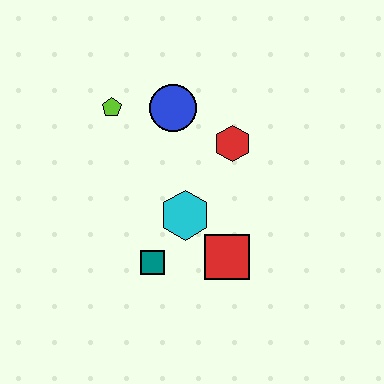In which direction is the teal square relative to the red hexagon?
The teal square is below the red hexagon.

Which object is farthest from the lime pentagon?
The red square is farthest from the lime pentagon.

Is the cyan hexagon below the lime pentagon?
Yes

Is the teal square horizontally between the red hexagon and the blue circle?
No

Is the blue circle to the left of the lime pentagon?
No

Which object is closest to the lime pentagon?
The blue circle is closest to the lime pentagon.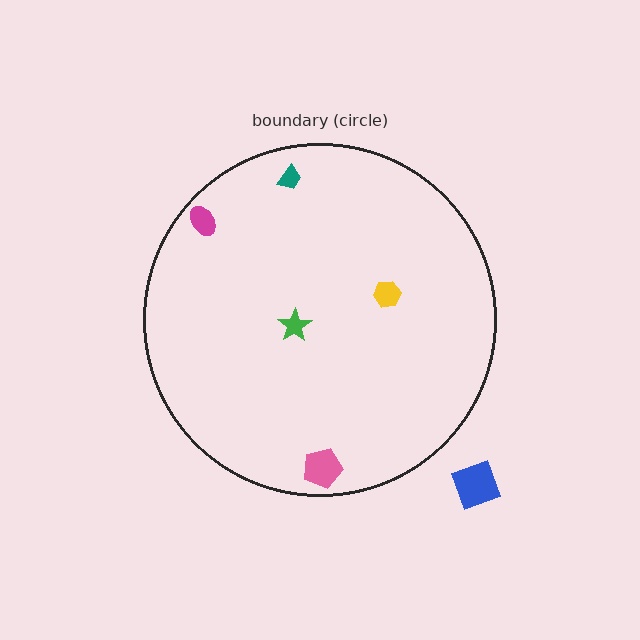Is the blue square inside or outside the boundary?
Outside.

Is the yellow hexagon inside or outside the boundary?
Inside.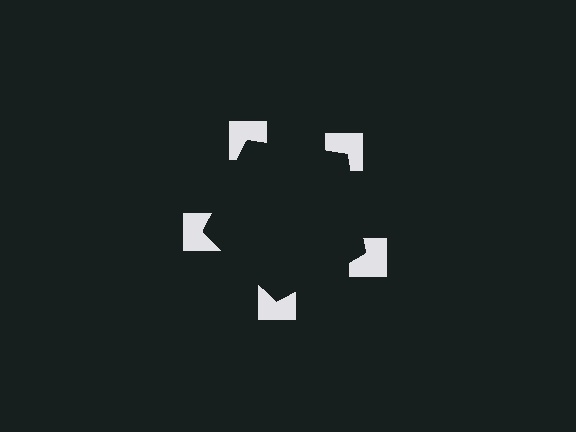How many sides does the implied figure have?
5 sides.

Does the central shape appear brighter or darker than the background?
It typically appears slightly darker than the background, even though no actual brightness change is drawn.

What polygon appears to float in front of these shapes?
An illusory pentagon — its edges are inferred from the aligned wedge cuts in the notched squares, not physically drawn.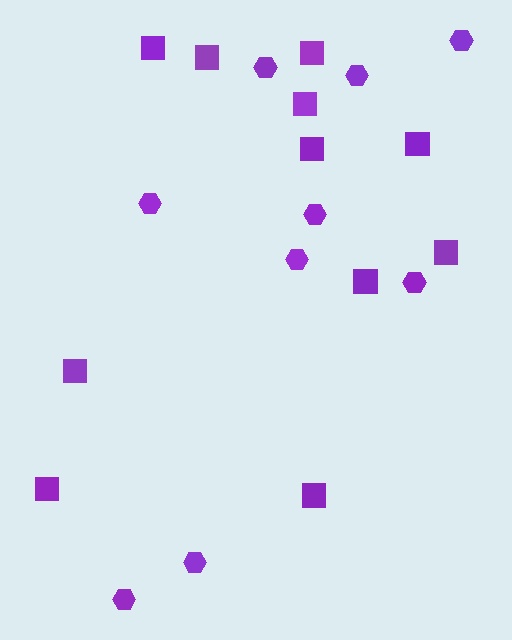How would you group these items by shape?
There are 2 groups: one group of squares (11) and one group of hexagons (9).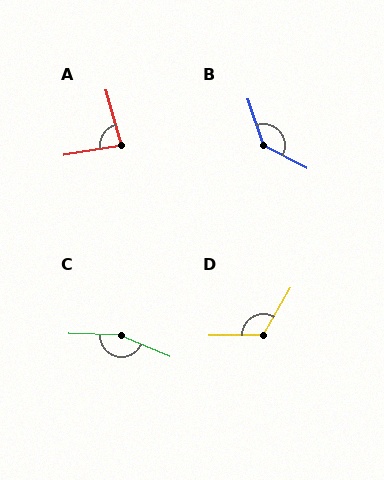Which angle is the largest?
C, at approximately 159 degrees.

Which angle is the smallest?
A, at approximately 84 degrees.